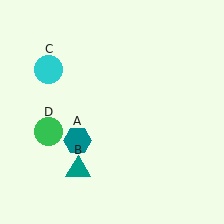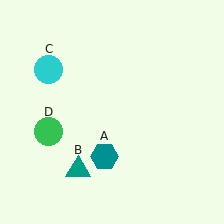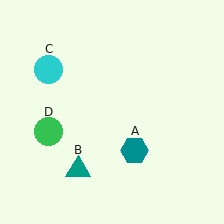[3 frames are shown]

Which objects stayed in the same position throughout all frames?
Teal triangle (object B) and cyan circle (object C) and green circle (object D) remained stationary.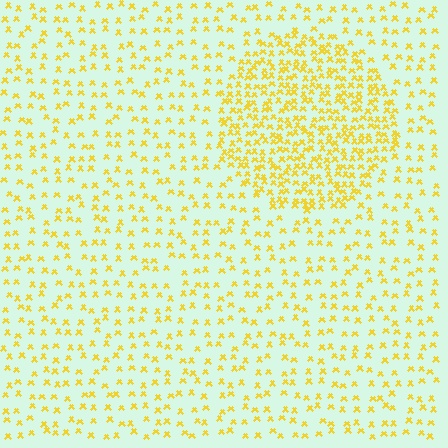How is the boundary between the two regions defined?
The boundary is defined by a change in element density (approximately 2.4x ratio). All elements are the same color, size, and shape.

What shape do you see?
I see a circle.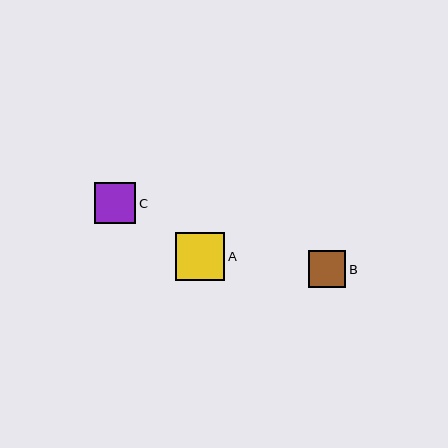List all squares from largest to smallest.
From largest to smallest: A, C, B.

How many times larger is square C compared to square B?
Square C is approximately 1.1 times the size of square B.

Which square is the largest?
Square A is the largest with a size of approximately 49 pixels.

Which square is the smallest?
Square B is the smallest with a size of approximately 37 pixels.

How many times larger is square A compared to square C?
Square A is approximately 1.2 times the size of square C.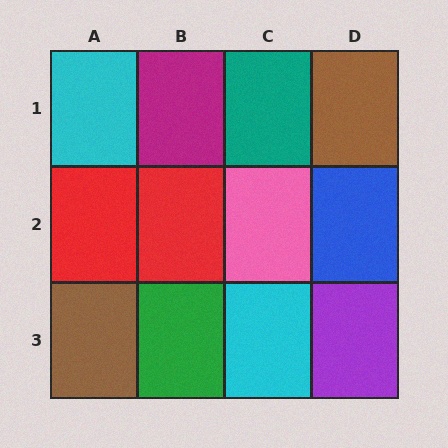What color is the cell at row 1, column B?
Magenta.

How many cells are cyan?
2 cells are cyan.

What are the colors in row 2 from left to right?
Red, red, pink, blue.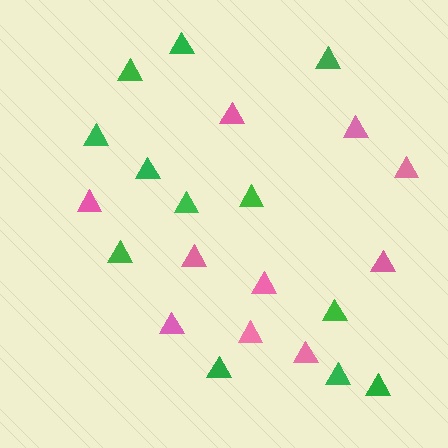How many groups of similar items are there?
There are 2 groups: one group of pink triangles (10) and one group of green triangles (12).